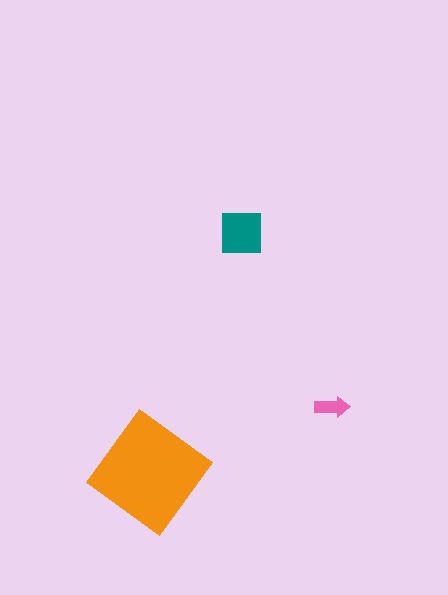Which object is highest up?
The teal square is topmost.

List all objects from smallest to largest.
The pink arrow, the teal square, the orange diamond.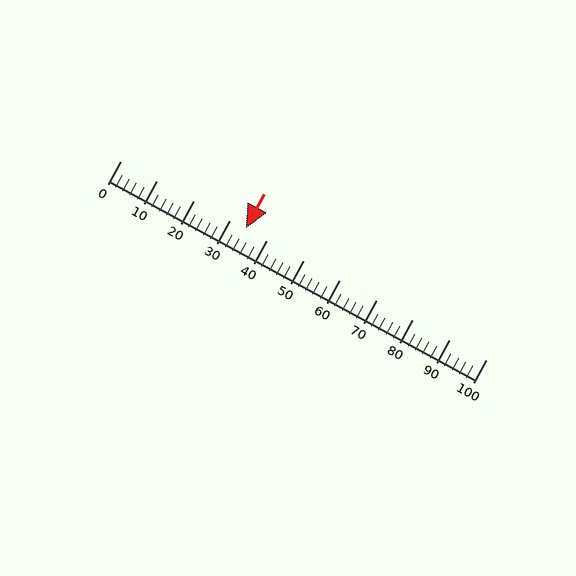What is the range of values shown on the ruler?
The ruler shows values from 0 to 100.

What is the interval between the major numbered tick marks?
The major tick marks are spaced 10 units apart.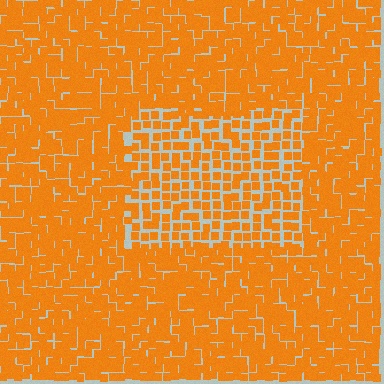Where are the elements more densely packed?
The elements are more densely packed outside the rectangle boundary.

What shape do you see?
I see a rectangle.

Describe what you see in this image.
The image contains small orange elements arranged at two different densities. A rectangle-shaped region is visible where the elements are less densely packed than the surrounding area.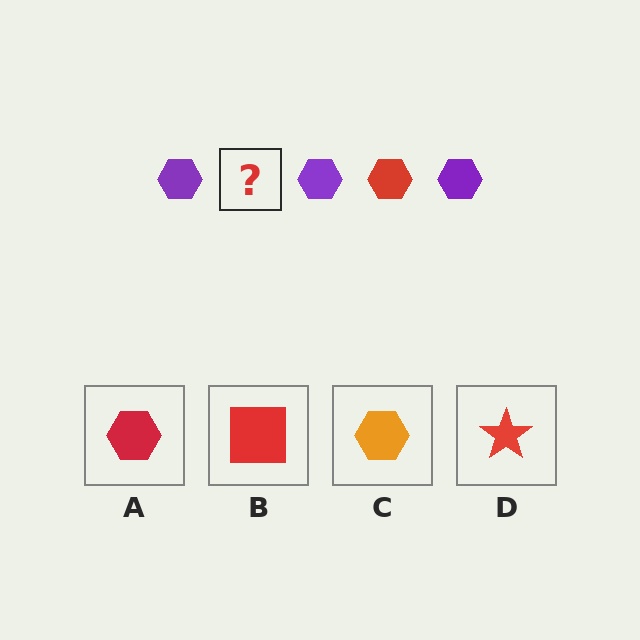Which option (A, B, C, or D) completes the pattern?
A.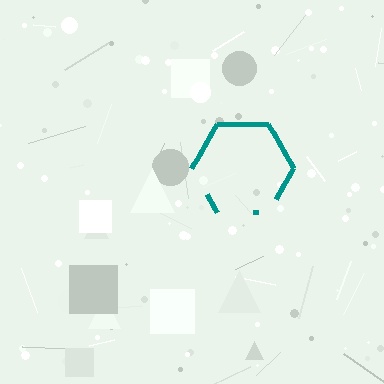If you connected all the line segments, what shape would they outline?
They would outline a hexagon.